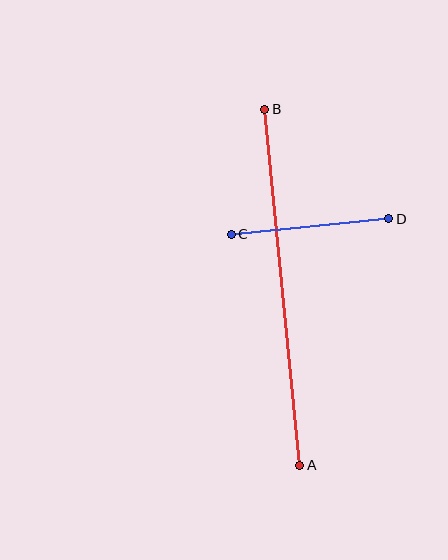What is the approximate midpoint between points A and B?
The midpoint is at approximately (282, 287) pixels.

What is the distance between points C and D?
The distance is approximately 158 pixels.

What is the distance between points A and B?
The distance is approximately 358 pixels.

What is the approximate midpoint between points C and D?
The midpoint is at approximately (310, 226) pixels.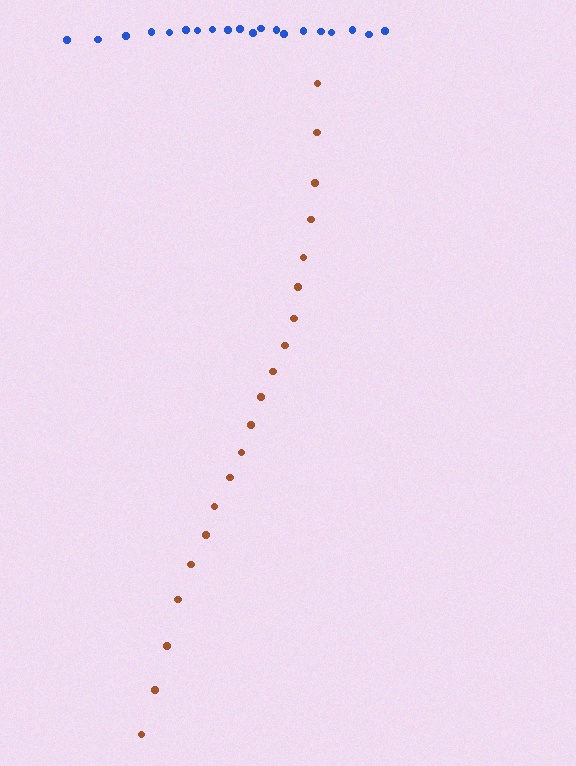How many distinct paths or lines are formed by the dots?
There are 2 distinct paths.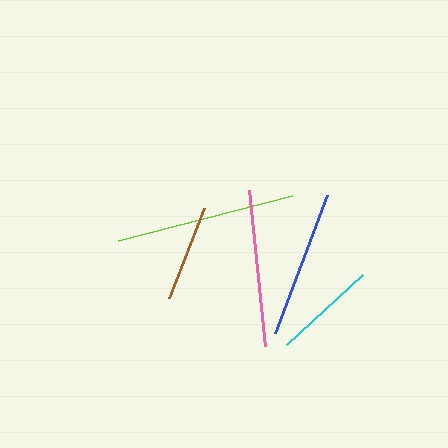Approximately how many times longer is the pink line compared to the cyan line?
The pink line is approximately 1.5 times the length of the cyan line.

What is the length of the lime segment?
The lime segment is approximately 179 pixels long.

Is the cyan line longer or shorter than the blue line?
The blue line is longer than the cyan line.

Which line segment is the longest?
The lime line is the longest at approximately 179 pixels.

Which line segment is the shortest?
The brown line is the shortest at approximately 96 pixels.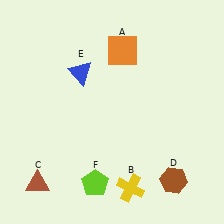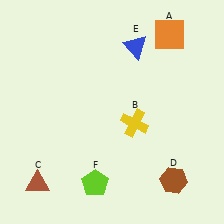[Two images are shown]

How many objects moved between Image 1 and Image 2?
3 objects moved between the two images.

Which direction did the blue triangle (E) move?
The blue triangle (E) moved right.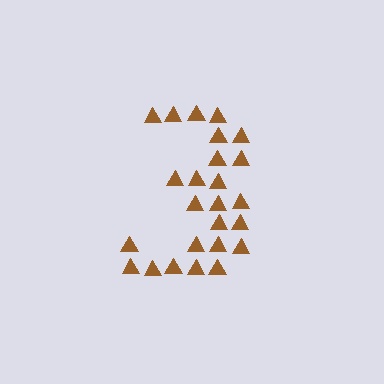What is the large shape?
The large shape is the digit 3.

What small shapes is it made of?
It is made of small triangles.